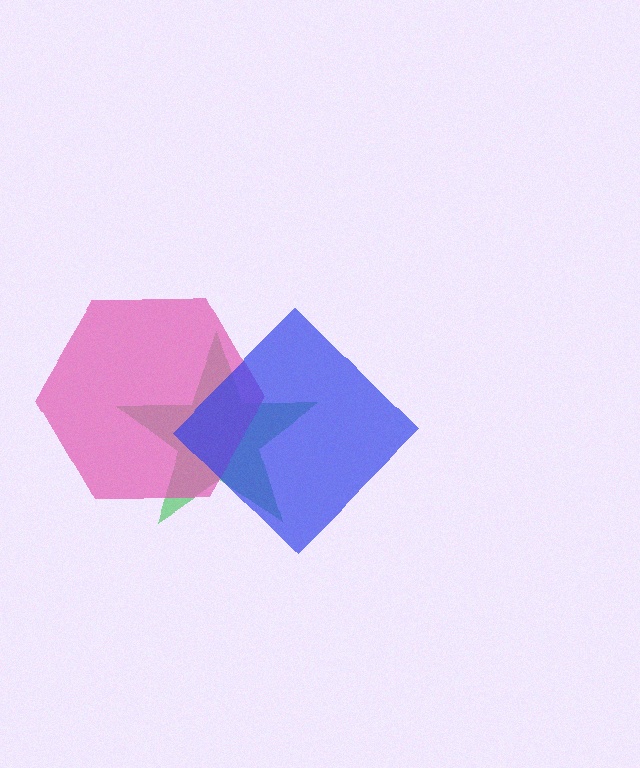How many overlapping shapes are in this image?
There are 3 overlapping shapes in the image.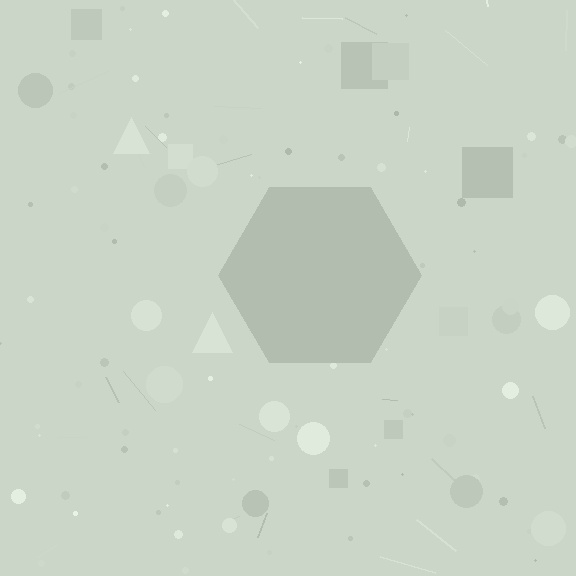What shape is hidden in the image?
A hexagon is hidden in the image.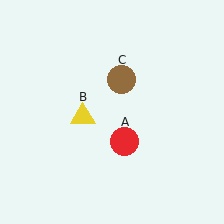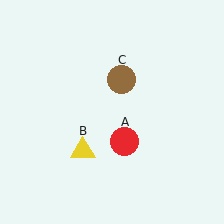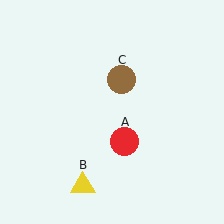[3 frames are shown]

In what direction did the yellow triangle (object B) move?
The yellow triangle (object B) moved down.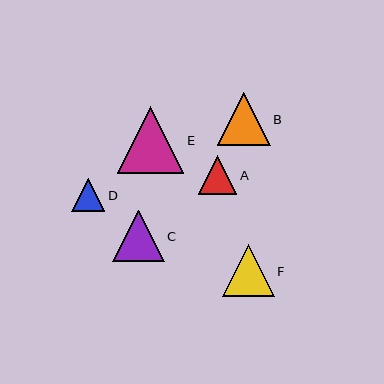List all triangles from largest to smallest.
From largest to smallest: E, B, F, C, A, D.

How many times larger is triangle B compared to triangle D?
Triangle B is approximately 1.6 times the size of triangle D.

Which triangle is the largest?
Triangle E is the largest with a size of approximately 66 pixels.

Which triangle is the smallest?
Triangle D is the smallest with a size of approximately 33 pixels.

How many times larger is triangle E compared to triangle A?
Triangle E is approximately 1.7 times the size of triangle A.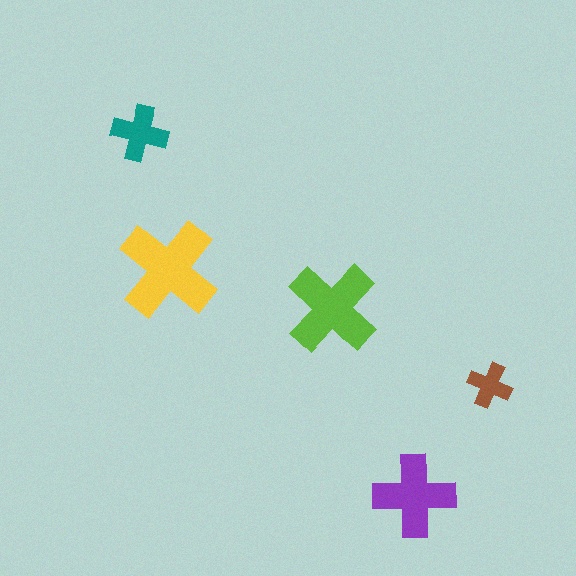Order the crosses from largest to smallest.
the yellow one, the lime one, the purple one, the teal one, the brown one.